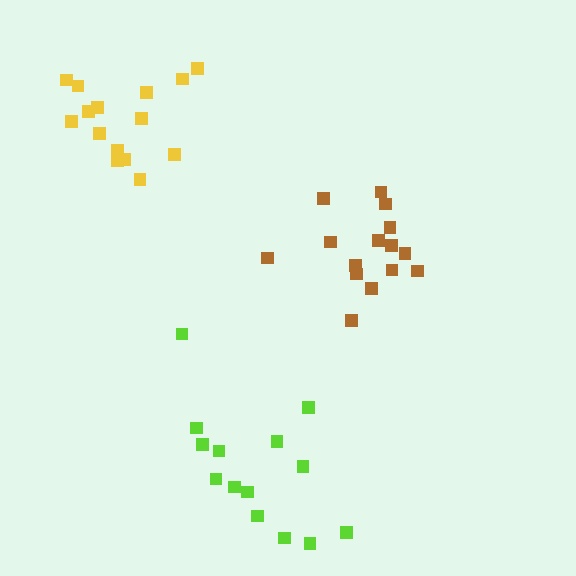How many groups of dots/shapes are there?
There are 3 groups.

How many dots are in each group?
Group 1: 15 dots, Group 2: 15 dots, Group 3: 14 dots (44 total).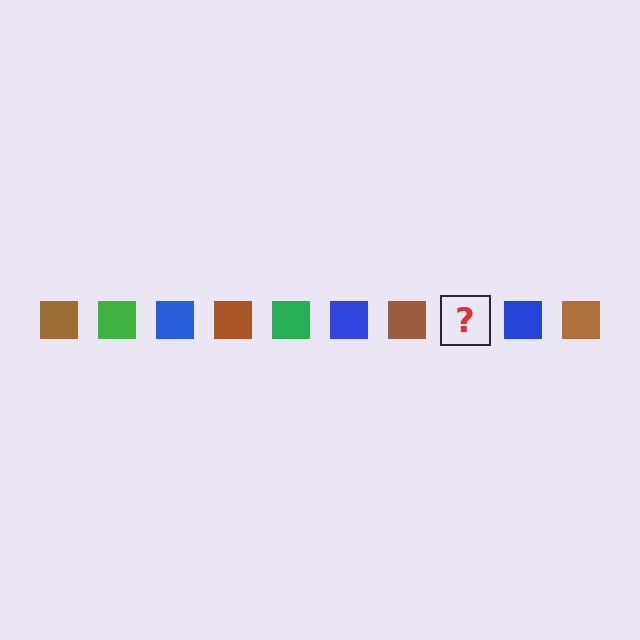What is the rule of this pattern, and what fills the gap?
The rule is that the pattern cycles through brown, green, blue squares. The gap should be filled with a green square.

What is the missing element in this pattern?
The missing element is a green square.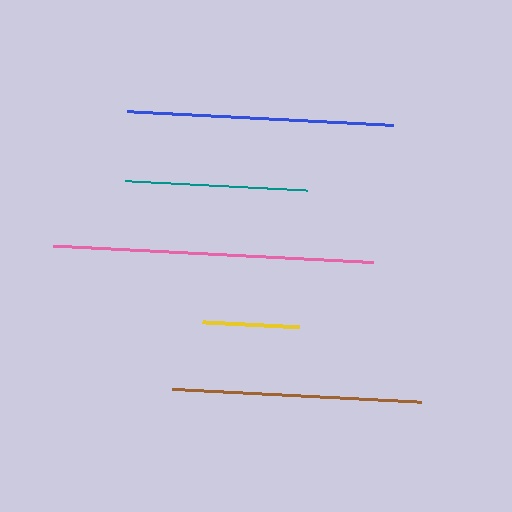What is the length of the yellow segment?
The yellow segment is approximately 97 pixels long.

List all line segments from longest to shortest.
From longest to shortest: pink, blue, brown, teal, yellow.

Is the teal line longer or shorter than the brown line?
The brown line is longer than the teal line.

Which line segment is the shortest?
The yellow line is the shortest at approximately 97 pixels.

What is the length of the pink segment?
The pink segment is approximately 320 pixels long.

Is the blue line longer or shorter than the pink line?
The pink line is longer than the blue line.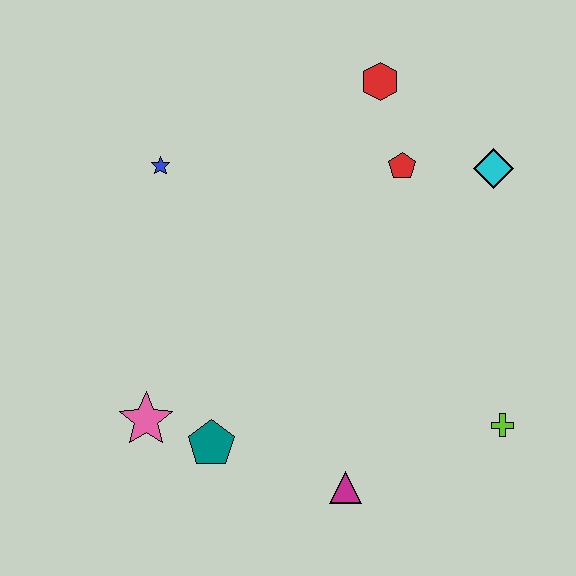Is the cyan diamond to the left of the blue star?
No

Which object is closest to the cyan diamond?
The red pentagon is closest to the cyan diamond.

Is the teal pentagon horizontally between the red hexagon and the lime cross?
No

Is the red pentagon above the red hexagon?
No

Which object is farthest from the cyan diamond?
The pink star is farthest from the cyan diamond.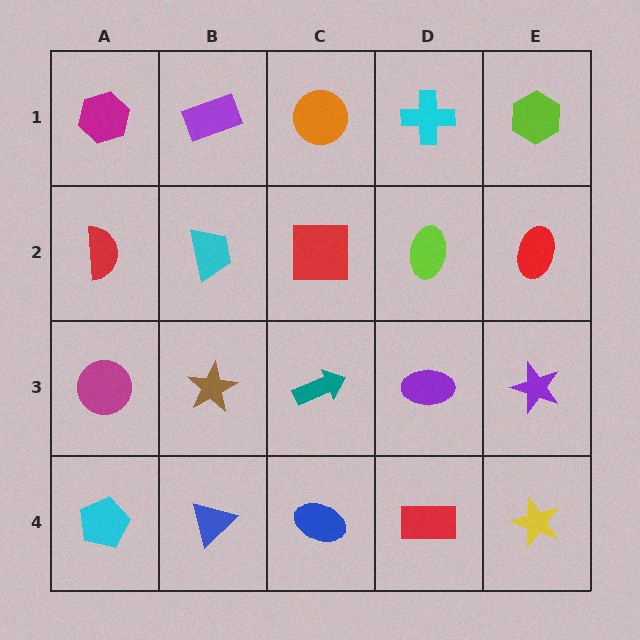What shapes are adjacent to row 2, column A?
A magenta hexagon (row 1, column A), a magenta circle (row 3, column A), a cyan trapezoid (row 2, column B).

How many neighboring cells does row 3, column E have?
3.